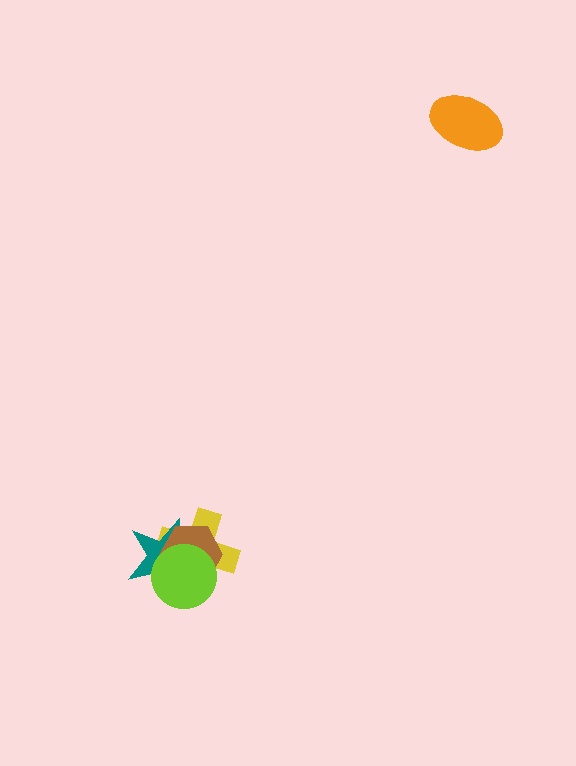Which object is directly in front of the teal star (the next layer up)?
The brown hexagon is directly in front of the teal star.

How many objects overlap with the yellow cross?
3 objects overlap with the yellow cross.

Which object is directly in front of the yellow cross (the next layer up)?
The teal star is directly in front of the yellow cross.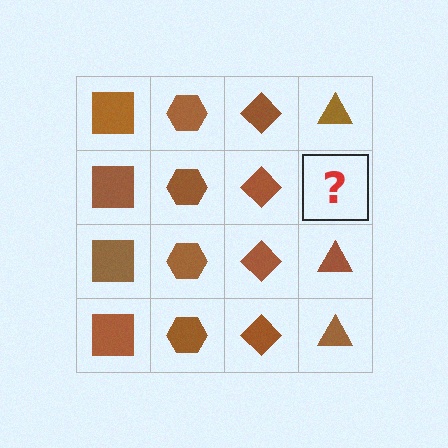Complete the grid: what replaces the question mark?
The question mark should be replaced with a brown triangle.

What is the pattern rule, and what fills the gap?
The rule is that each column has a consistent shape. The gap should be filled with a brown triangle.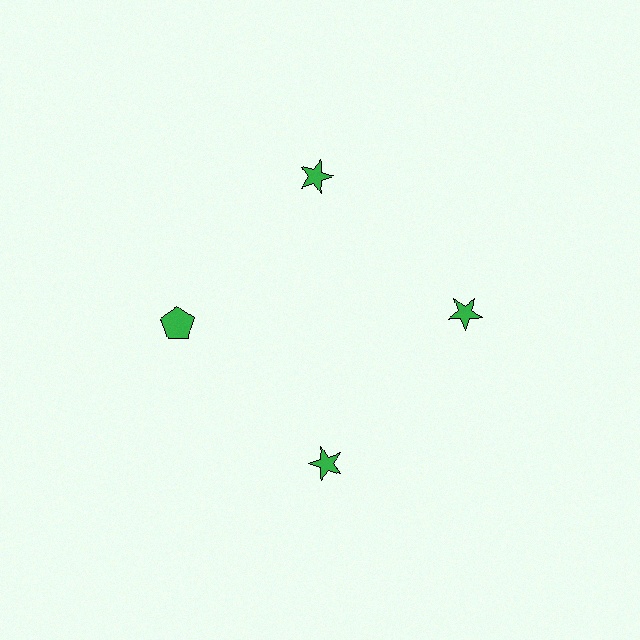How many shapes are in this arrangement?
There are 4 shapes arranged in a ring pattern.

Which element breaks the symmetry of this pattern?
The green pentagon at roughly the 9 o'clock position breaks the symmetry. All other shapes are green stars.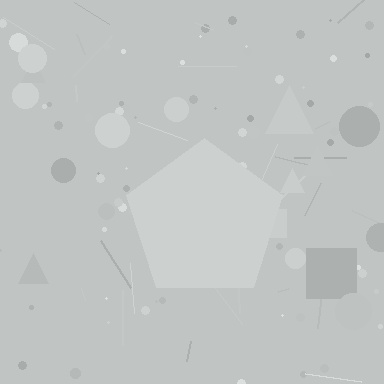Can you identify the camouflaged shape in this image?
The camouflaged shape is a pentagon.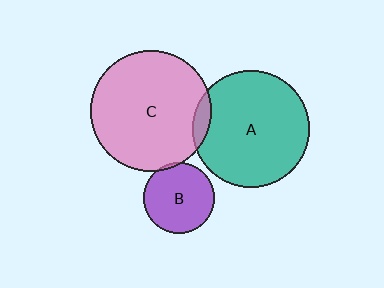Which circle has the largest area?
Circle C (pink).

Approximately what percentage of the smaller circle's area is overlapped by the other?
Approximately 5%.